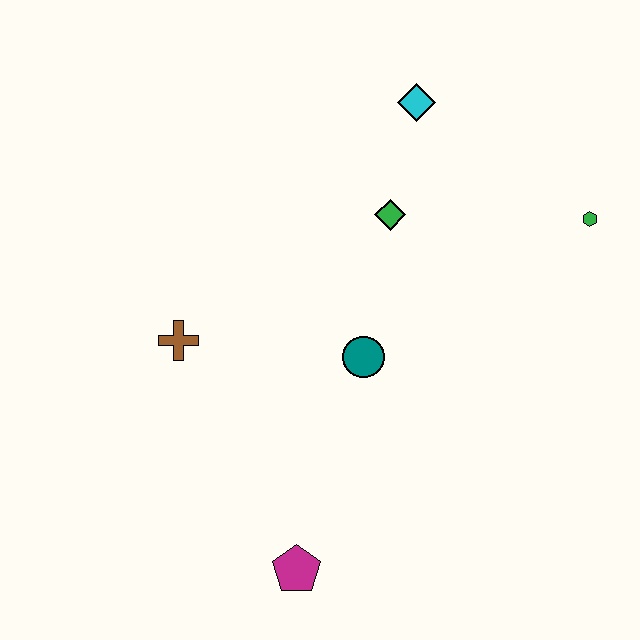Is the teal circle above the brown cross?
No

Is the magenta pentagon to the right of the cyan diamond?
No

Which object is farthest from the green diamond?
The magenta pentagon is farthest from the green diamond.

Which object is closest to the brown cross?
The teal circle is closest to the brown cross.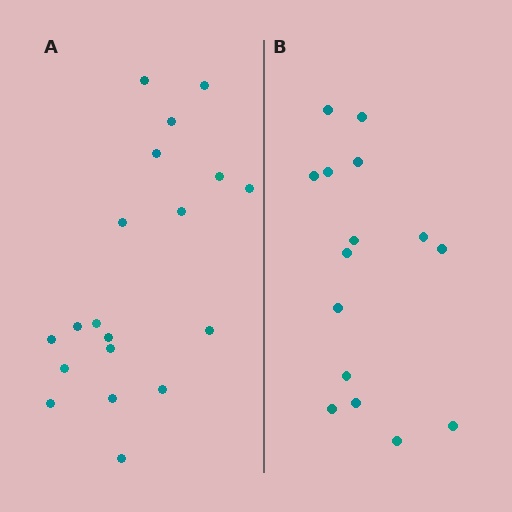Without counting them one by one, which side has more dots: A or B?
Region A (the left region) has more dots.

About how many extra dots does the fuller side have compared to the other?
Region A has about 4 more dots than region B.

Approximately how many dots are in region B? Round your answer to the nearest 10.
About 20 dots. (The exact count is 15, which rounds to 20.)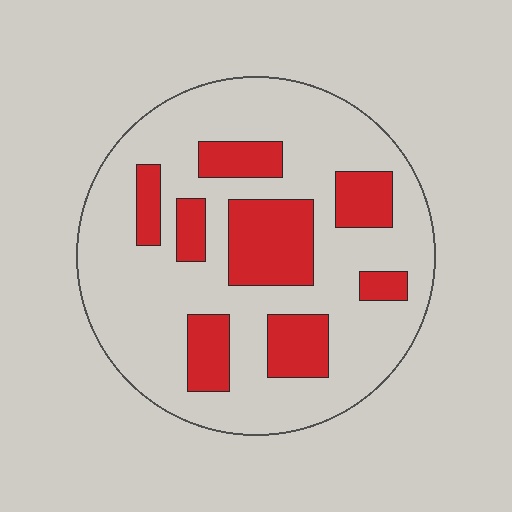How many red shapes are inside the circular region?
8.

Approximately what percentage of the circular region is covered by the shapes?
Approximately 25%.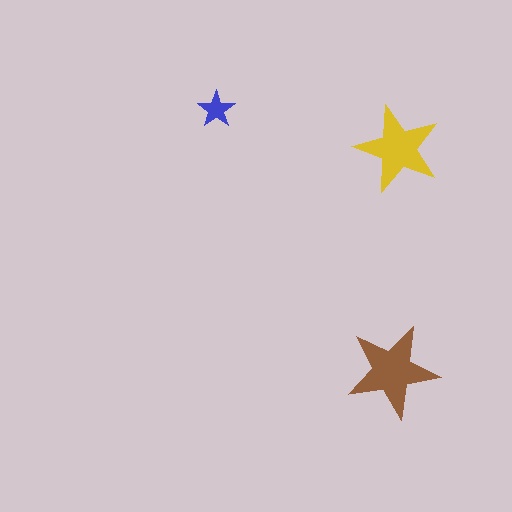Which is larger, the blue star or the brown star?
The brown one.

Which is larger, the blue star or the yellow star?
The yellow one.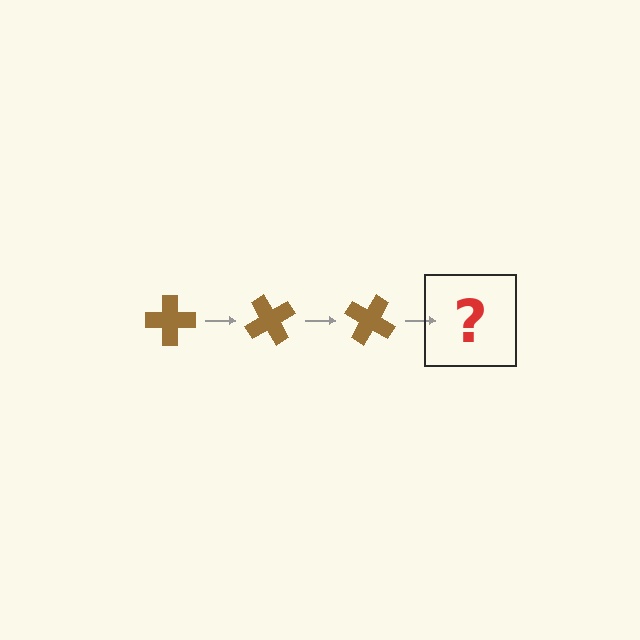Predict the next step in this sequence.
The next step is a brown cross rotated 180 degrees.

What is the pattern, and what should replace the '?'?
The pattern is that the cross rotates 60 degrees each step. The '?' should be a brown cross rotated 180 degrees.